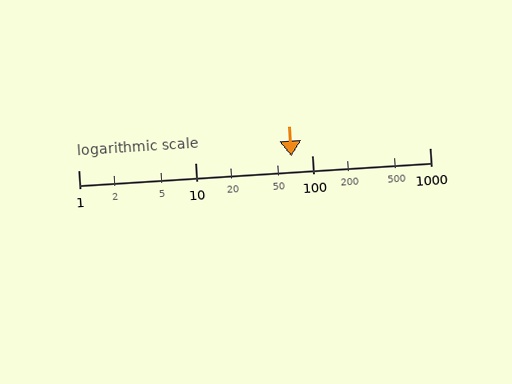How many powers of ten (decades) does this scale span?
The scale spans 3 decades, from 1 to 1000.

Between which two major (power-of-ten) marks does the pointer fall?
The pointer is between 10 and 100.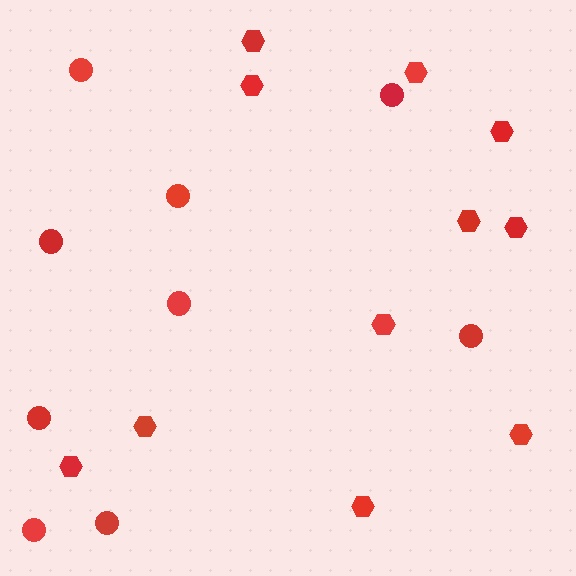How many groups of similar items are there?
There are 2 groups: one group of hexagons (11) and one group of circles (9).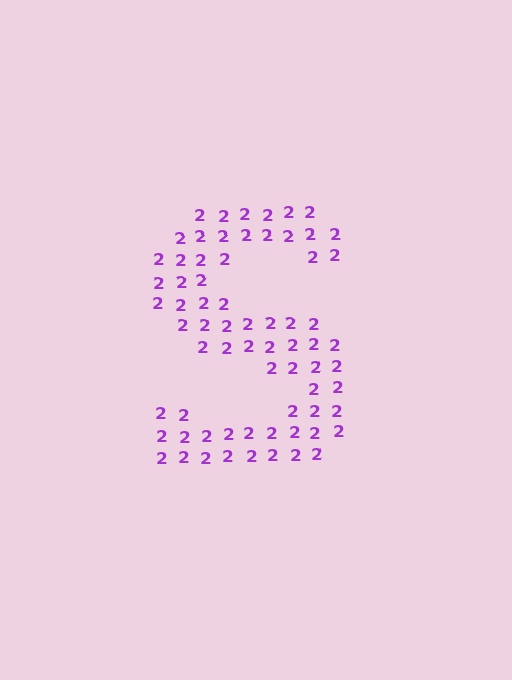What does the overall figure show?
The overall figure shows the letter S.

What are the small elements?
The small elements are digit 2's.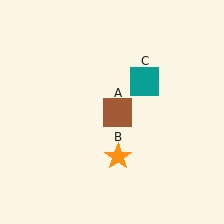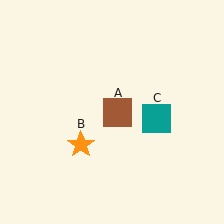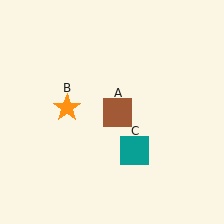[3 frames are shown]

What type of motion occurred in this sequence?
The orange star (object B), teal square (object C) rotated clockwise around the center of the scene.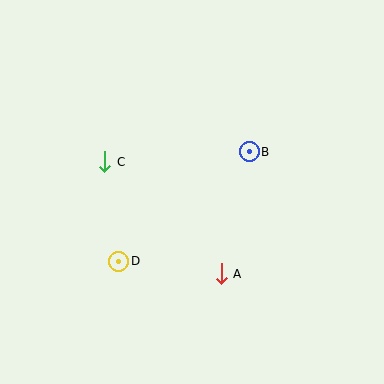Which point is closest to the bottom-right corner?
Point A is closest to the bottom-right corner.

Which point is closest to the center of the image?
Point B at (249, 152) is closest to the center.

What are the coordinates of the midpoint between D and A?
The midpoint between D and A is at (170, 268).